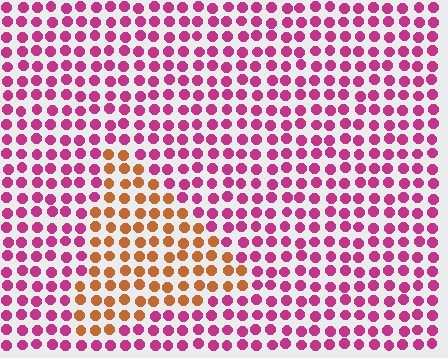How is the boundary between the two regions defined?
The boundary is defined purely by a slight shift in hue (about 59 degrees). Spacing, size, and orientation are identical on both sides.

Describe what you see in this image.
The image is filled with small magenta elements in a uniform arrangement. A triangle-shaped region is visible where the elements are tinted to a slightly different hue, forming a subtle color boundary.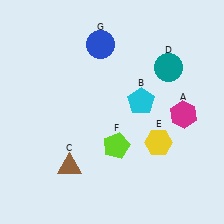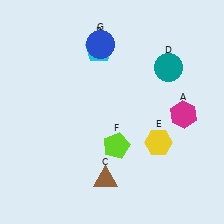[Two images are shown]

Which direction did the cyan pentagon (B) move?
The cyan pentagon (B) moved up.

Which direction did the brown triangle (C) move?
The brown triangle (C) moved right.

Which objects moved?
The objects that moved are: the cyan pentagon (B), the brown triangle (C).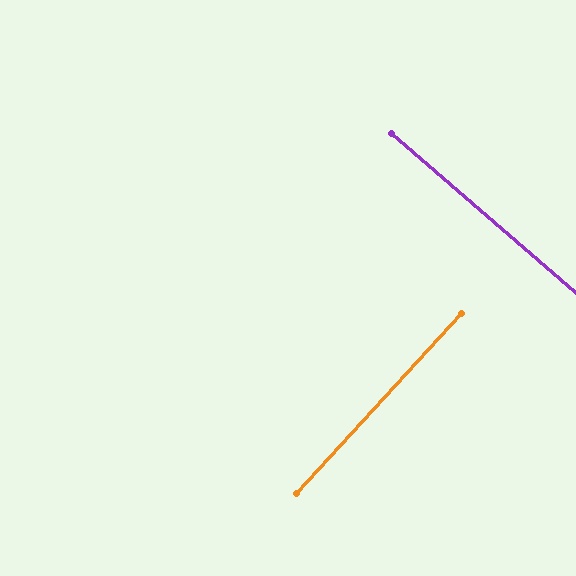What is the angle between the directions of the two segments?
Approximately 88 degrees.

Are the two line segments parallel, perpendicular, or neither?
Perpendicular — they meet at approximately 88°.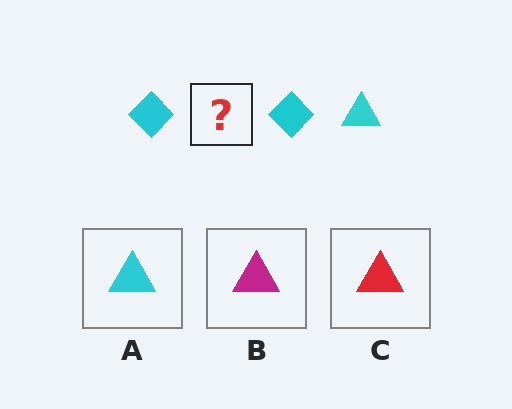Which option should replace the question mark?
Option A.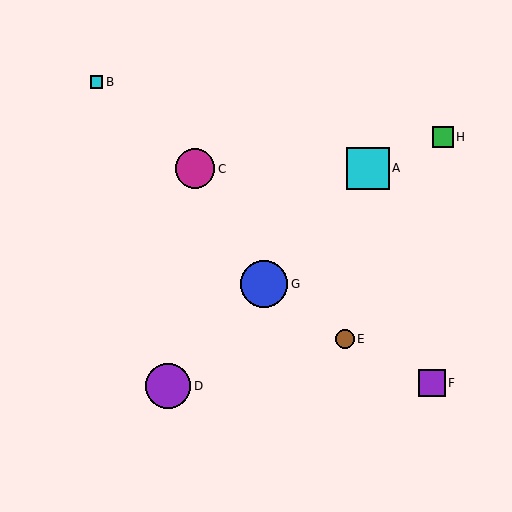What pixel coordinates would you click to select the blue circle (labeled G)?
Click at (264, 284) to select the blue circle G.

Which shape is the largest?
The blue circle (labeled G) is the largest.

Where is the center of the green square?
The center of the green square is at (443, 137).